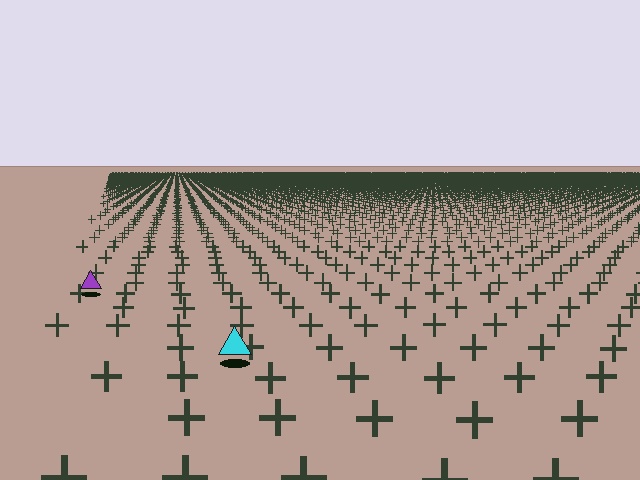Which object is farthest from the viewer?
The purple triangle is farthest from the viewer. It appears smaller and the ground texture around it is denser.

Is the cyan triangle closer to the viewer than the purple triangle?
Yes. The cyan triangle is closer — you can tell from the texture gradient: the ground texture is coarser near it.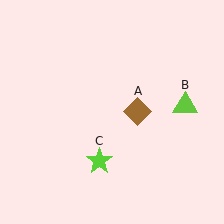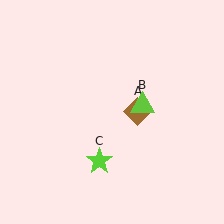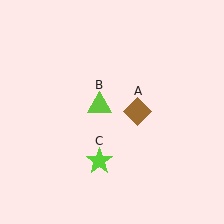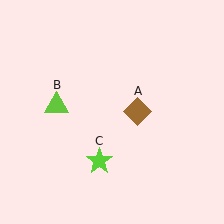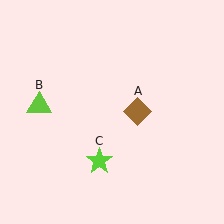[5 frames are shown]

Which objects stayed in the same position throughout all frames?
Brown diamond (object A) and lime star (object C) remained stationary.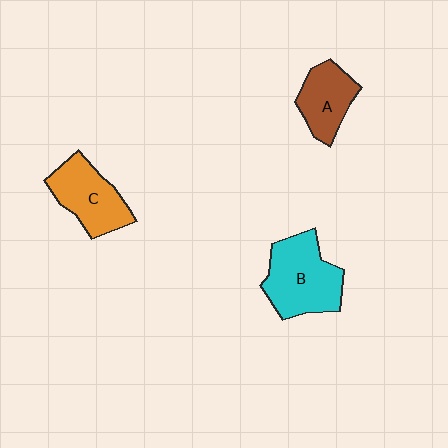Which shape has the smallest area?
Shape A (brown).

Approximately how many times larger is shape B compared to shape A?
Approximately 1.5 times.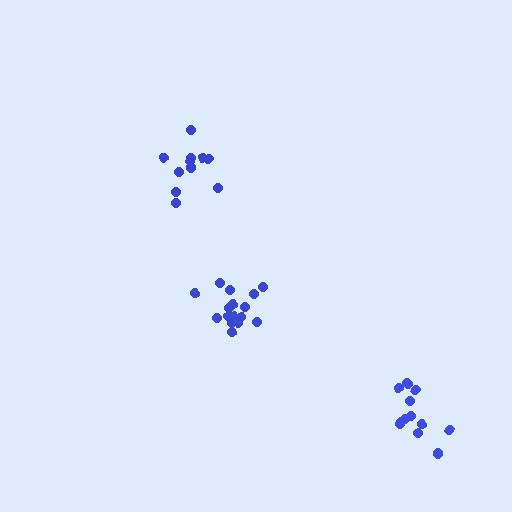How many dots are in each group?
Group 1: 12 dots, Group 2: 16 dots, Group 3: 13 dots (41 total).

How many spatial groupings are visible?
There are 3 spatial groupings.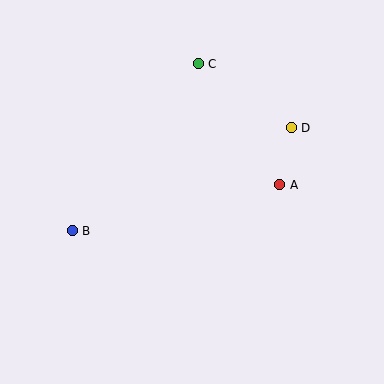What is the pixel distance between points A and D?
The distance between A and D is 58 pixels.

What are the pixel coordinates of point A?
Point A is at (280, 185).